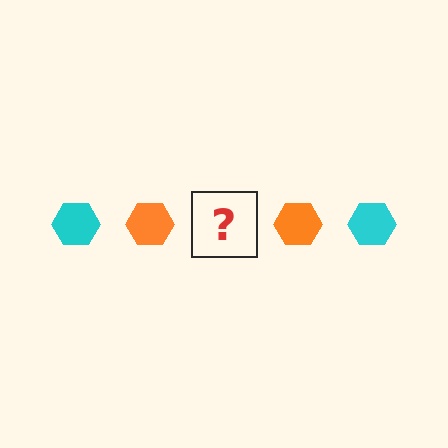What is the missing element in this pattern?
The missing element is a cyan hexagon.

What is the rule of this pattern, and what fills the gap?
The rule is that the pattern cycles through cyan, orange hexagons. The gap should be filled with a cyan hexagon.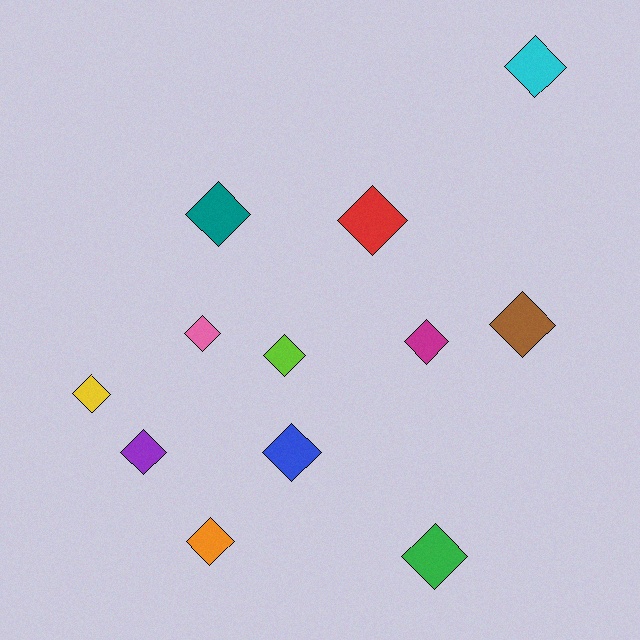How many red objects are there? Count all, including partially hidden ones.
There is 1 red object.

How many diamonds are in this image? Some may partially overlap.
There are 12 diamonds.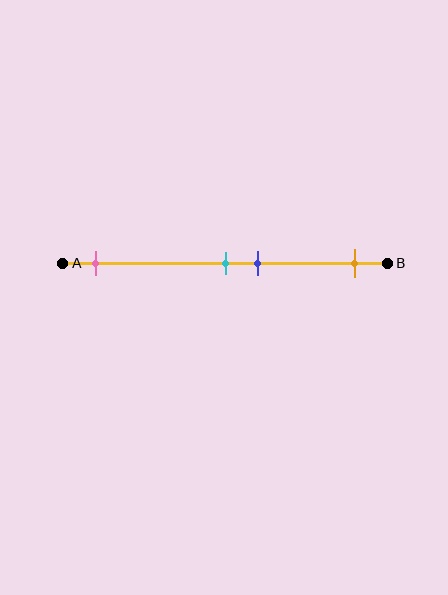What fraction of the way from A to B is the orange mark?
The orange mark is approximately 90% (0.9) of the way from A to B.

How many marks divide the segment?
There are 4 marks dividing the segment.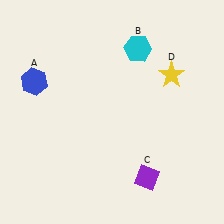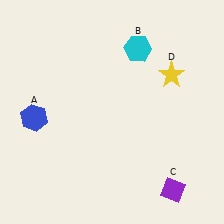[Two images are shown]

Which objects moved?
The objects that moved are: the blue hexagon (A), the purple diamond (C).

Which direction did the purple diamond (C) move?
The purple diamond (C) moved right.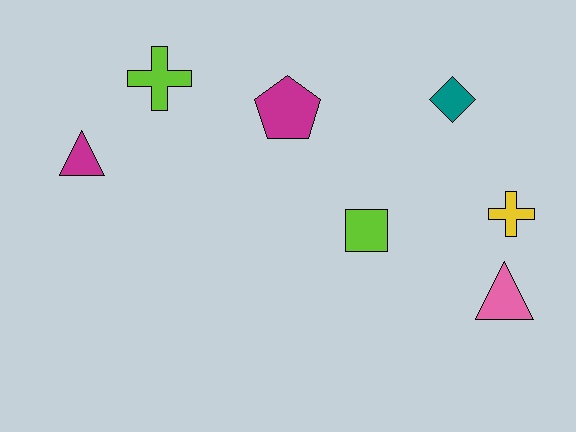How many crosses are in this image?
There are 2 crosses.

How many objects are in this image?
There are 7 objects.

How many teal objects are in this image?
There is 1 teal object.